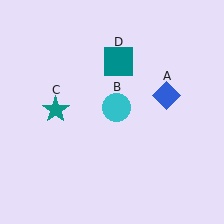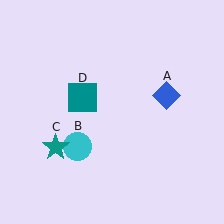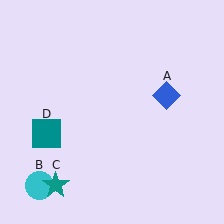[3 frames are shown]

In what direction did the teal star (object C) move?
The teal star (object C) moved down.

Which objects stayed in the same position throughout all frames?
Blue diamond (object A) remained stationary.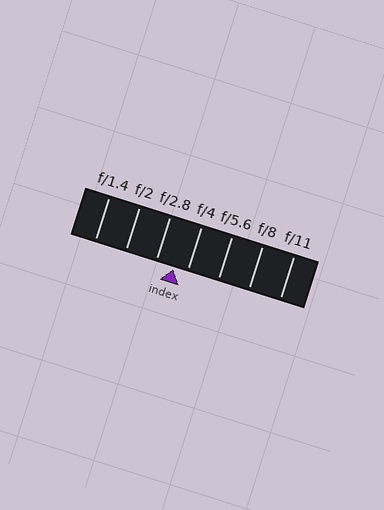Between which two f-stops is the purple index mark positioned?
The index mark is between f/2.8 and f/4.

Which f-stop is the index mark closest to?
The index mark is closest to f/4.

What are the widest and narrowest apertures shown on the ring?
The widest aperture shown is f/1.4 and the narrowest is f/11.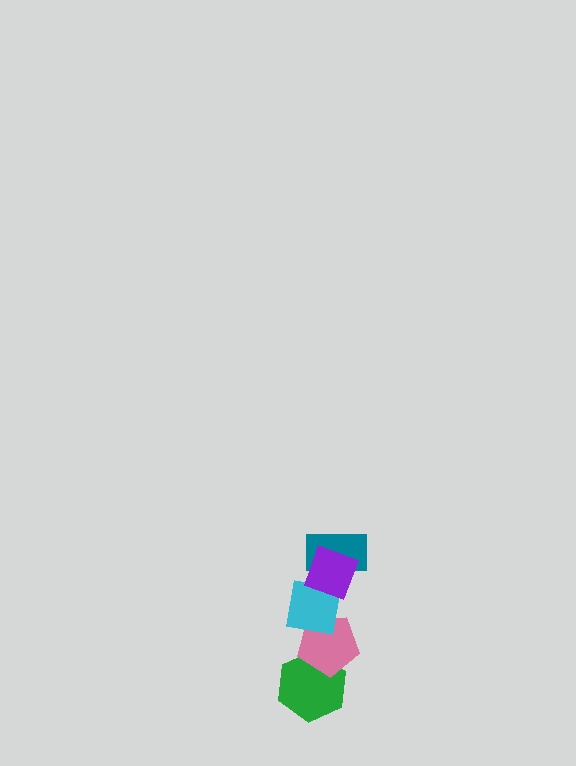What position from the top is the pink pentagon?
The pink pentagon is 4th from the top.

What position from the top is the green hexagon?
The green hexagon is 5th from the top.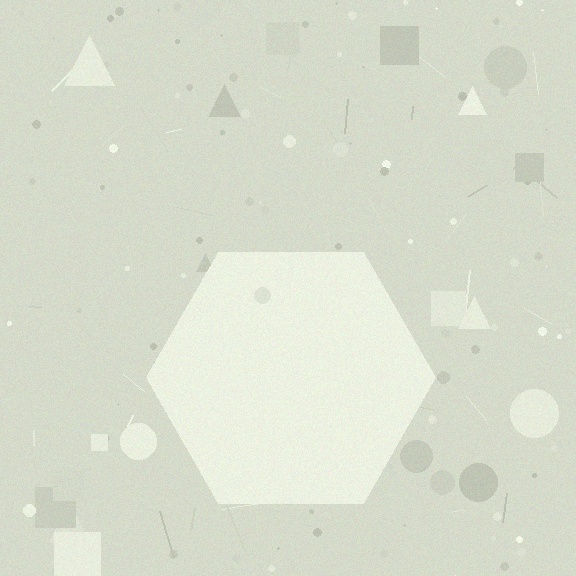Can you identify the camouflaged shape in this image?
The camouflaged shape is a hexagon.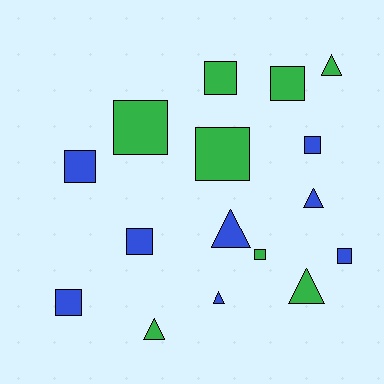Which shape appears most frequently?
Square, with 10 objects.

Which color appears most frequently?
Green, with 8 objects.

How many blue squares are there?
There are 5 blue squares.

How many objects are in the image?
There are 16 objects.